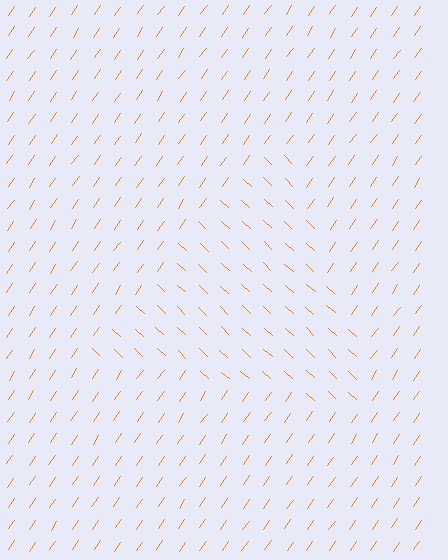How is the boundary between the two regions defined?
The boundary is defined purely by a change in line orientation (approximately 82 degrees difference). All lines are the same color and thickness.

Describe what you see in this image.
The image is filled with small orange line segments. A triangle region in the image has lines oriented differently from the surrounding lines, creating a visible texture boundary.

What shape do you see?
I see a triangle.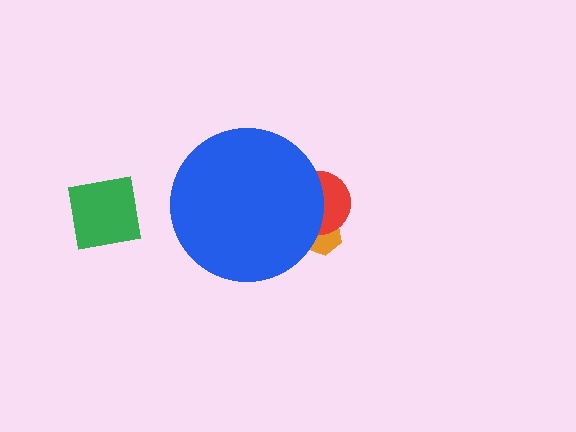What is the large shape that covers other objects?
A blue circle.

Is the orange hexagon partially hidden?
Yes, the orange hexagon is partially hidden behind the blue circle.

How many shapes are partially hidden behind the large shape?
2 shapes are partially hidden.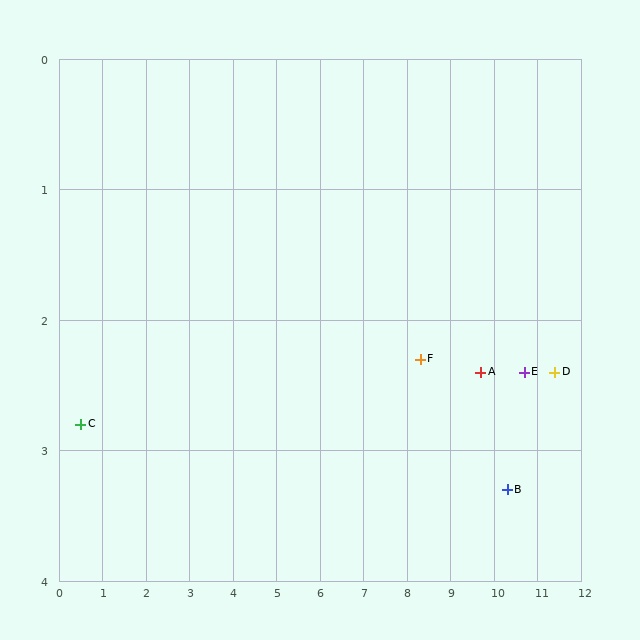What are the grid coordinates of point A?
Point A is at approximately (9.7, 2.4).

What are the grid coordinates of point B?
Point B is at approximately (10.3, 3.3).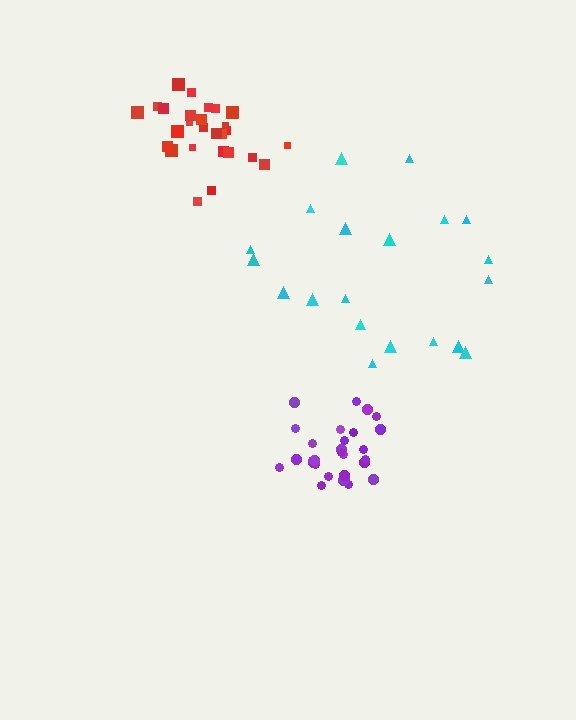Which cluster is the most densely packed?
Purple.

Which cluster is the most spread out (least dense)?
Cyan.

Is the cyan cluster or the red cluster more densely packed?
Red.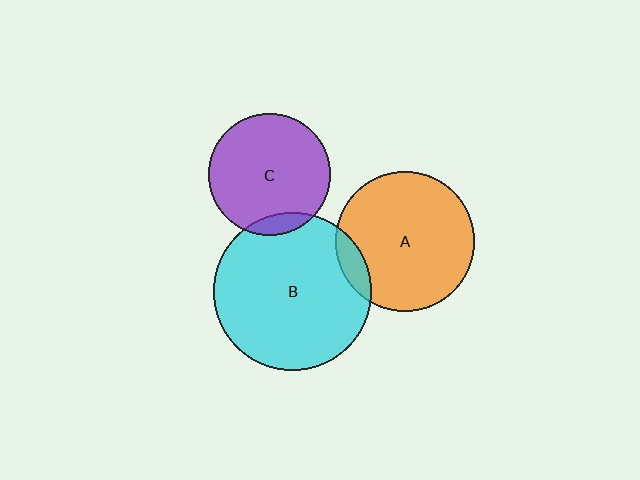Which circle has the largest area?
Circle B (cyan).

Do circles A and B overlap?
Yes.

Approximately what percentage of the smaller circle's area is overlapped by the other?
Approximately 10%.